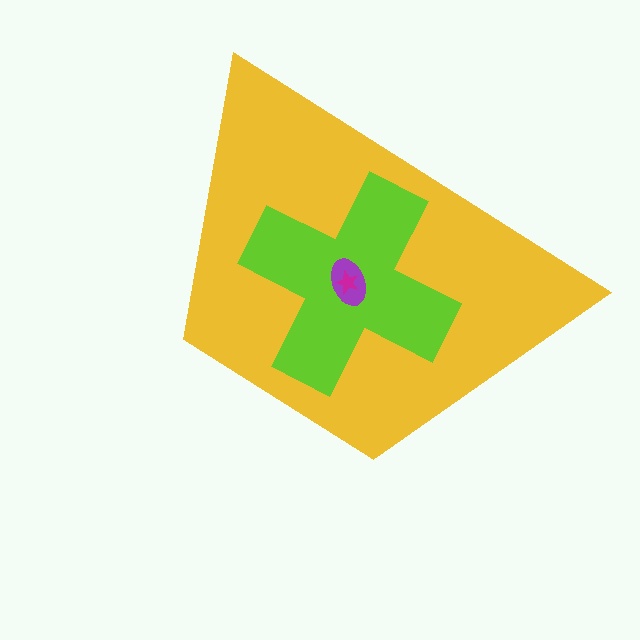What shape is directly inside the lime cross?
The purple ellipse.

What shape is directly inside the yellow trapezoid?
The lime cross.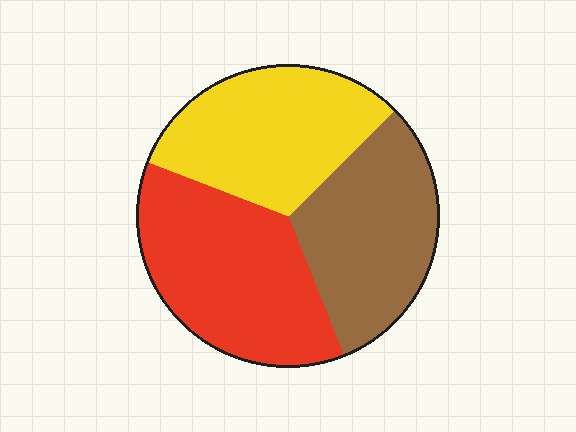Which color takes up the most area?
Red, at roughly 35%.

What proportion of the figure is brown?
Brown covers roughly 30% of the figure.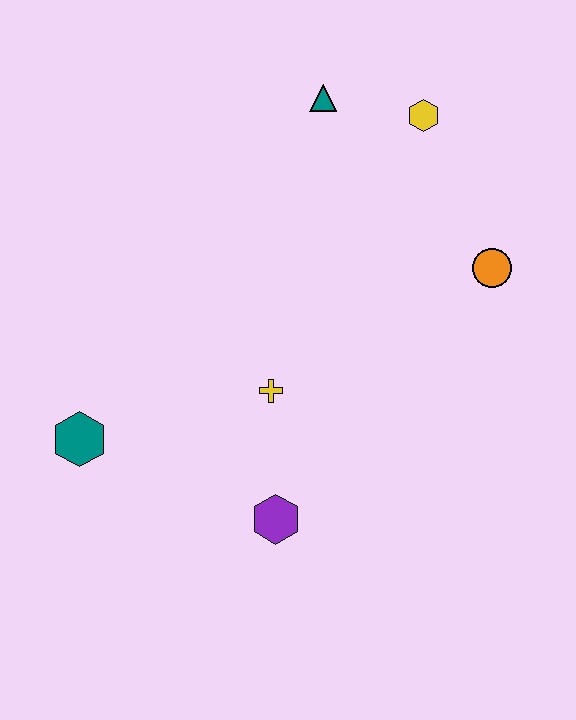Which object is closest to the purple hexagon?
The yellow cross is closest to the purple hexagon.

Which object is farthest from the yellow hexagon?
The teal hexagon is farthest from the yellow hexagon.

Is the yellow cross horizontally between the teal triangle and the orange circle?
No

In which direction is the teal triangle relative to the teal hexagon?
The teal triangle is above the teal hexagon.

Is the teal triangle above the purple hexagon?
Yes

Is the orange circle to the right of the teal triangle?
Yes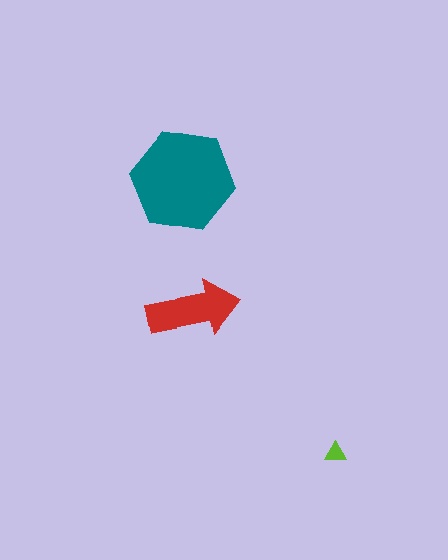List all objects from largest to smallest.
The teal hexagon, the red arrow, the lime triangle.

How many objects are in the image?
There are 3 objects in the image.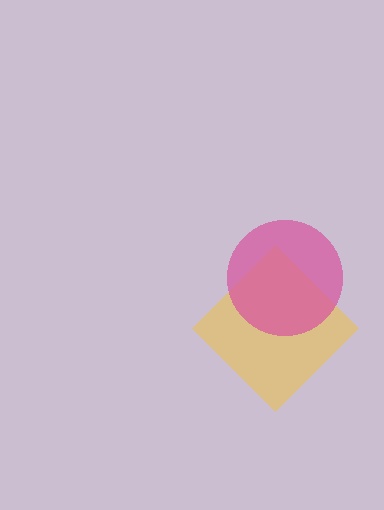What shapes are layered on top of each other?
The layered shapes are: a yellow diamond, a pink circle.